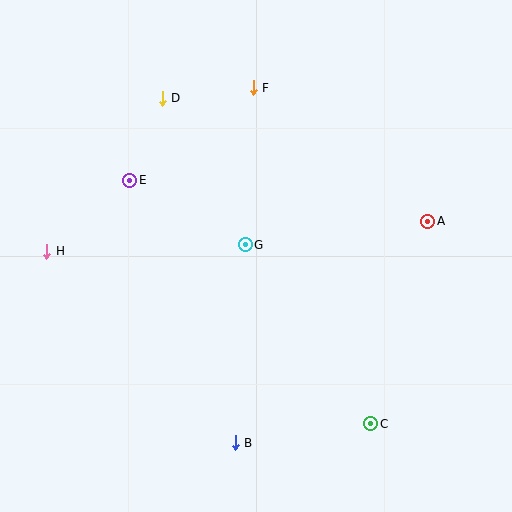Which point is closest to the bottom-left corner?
Point B is closest to the bottom-left corner.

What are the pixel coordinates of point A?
Point A is at (428, 221).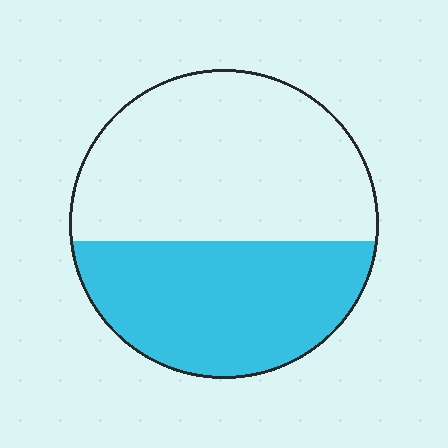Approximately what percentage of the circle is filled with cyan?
Approximately 45%.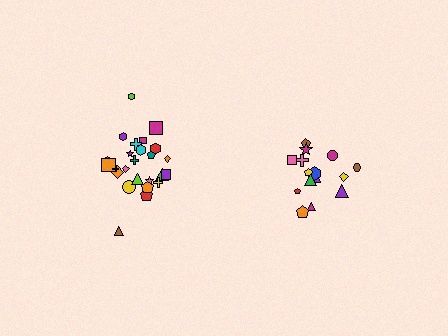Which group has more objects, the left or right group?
The left group.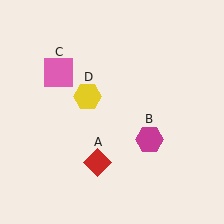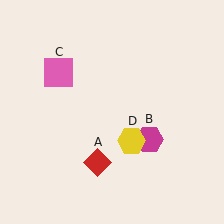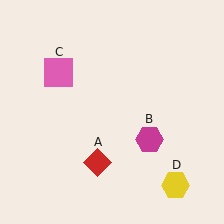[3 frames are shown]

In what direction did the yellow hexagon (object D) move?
The yellow hexagon (object D) moved down and to the right.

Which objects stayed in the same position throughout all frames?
Red diamond (object A) and magenta hexagon (object B) and pink square (object C) remained stationary.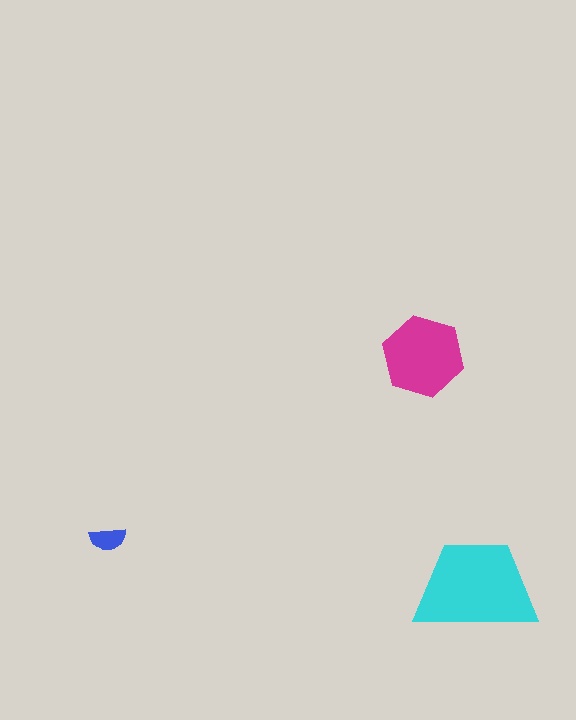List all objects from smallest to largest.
The blue semicircle, the magenta hexagon, the cyan trapezoid.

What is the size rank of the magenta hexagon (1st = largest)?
2nd.